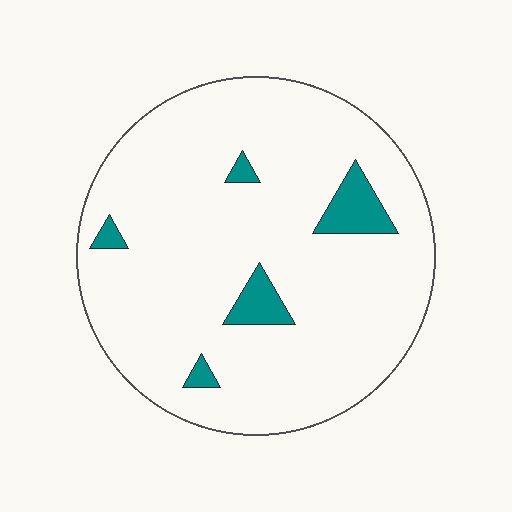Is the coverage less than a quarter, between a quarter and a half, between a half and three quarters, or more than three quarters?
Less than a quarter.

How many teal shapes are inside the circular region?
5.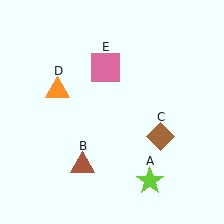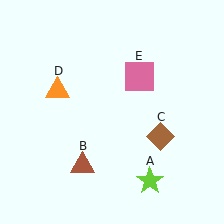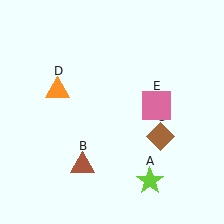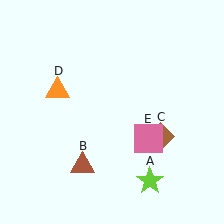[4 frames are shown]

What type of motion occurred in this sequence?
The pink square (object E) rotated clockwise around the center of the scene.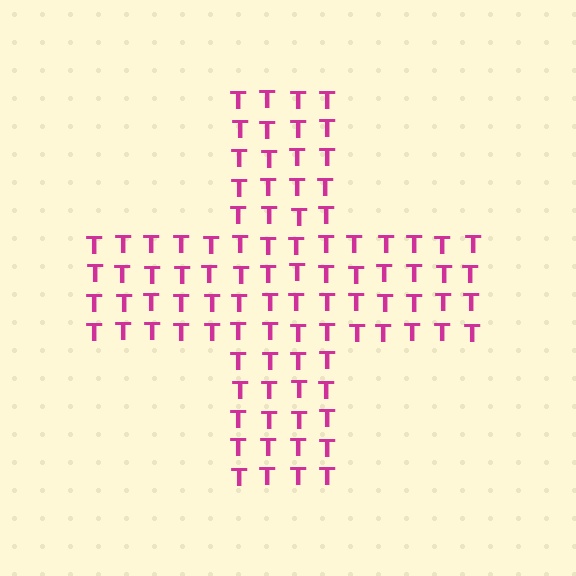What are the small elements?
The small elements are letter T's.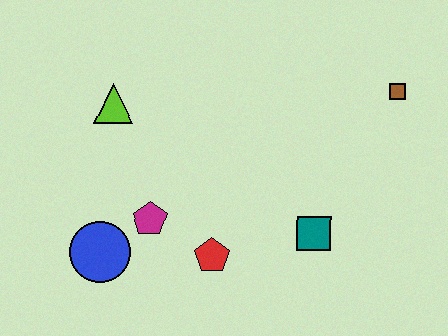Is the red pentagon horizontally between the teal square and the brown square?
No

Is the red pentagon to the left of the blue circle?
No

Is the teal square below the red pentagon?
No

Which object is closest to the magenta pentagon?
The blue circle is closest to the magenta pentagon.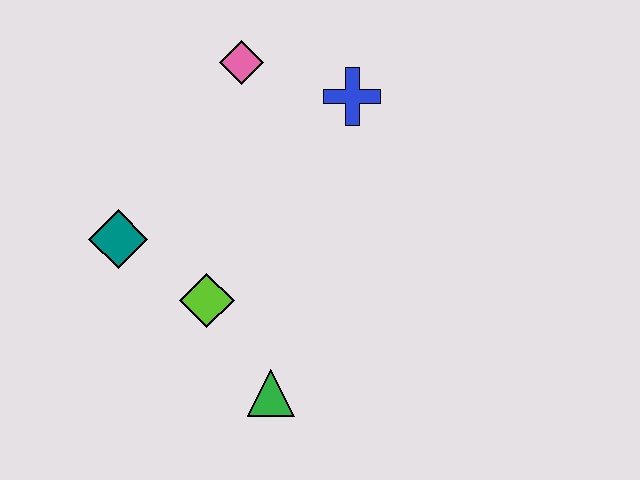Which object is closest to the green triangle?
The lime diamond is closest to the green triangle.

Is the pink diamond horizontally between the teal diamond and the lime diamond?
No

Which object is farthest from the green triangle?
The pink diamond is farthest from the green triangle.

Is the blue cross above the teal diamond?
Yes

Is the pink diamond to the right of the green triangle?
No